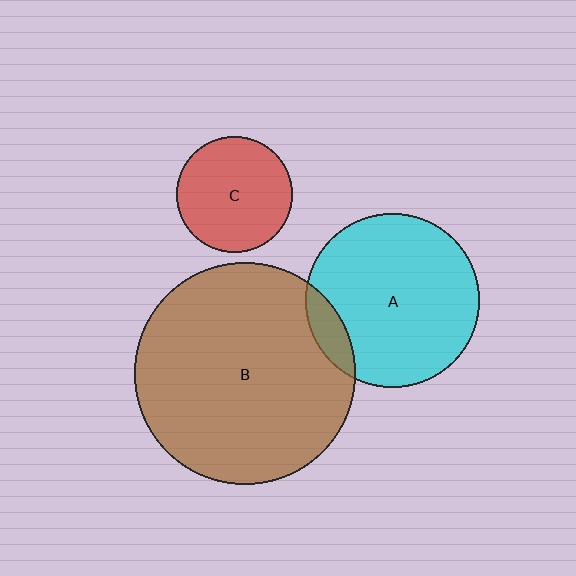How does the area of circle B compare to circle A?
Approximately 1.6 times.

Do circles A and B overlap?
Yes.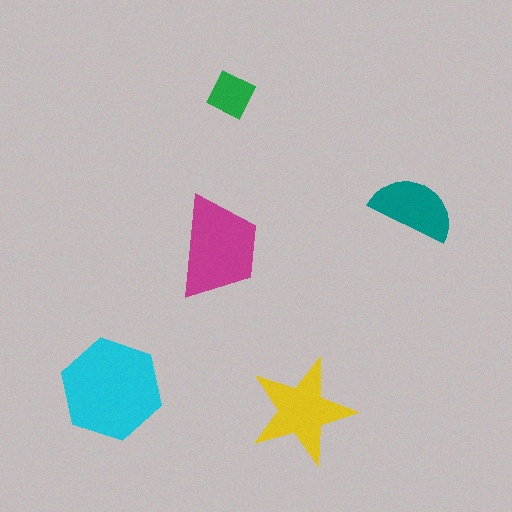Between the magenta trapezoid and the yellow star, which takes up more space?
The magenta trapezoid.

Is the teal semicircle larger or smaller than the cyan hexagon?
Smaller.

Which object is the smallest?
The green diamond.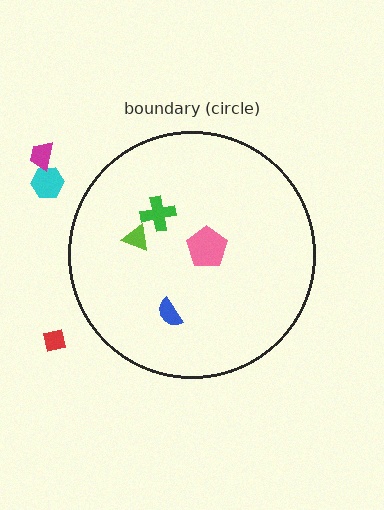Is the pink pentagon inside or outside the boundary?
Inside.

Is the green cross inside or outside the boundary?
Inside.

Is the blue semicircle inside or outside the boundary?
Inside.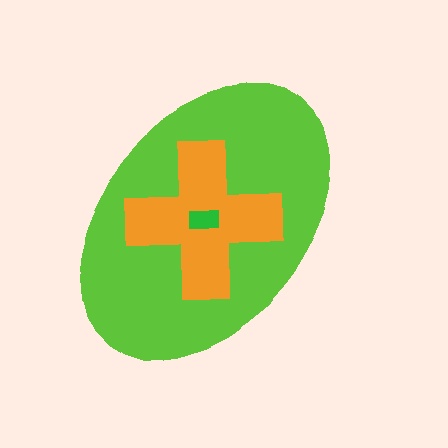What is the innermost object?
The green rectangle.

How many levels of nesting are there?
3.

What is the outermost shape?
The lime ellipse.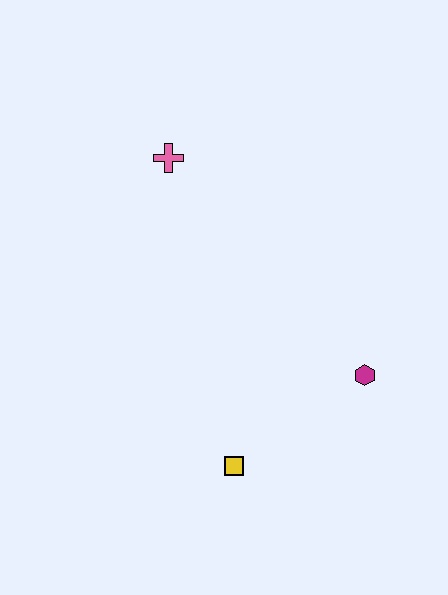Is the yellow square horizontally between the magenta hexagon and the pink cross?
Yes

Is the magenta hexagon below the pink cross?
Yes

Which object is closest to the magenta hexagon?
The yellow square is closest to the magenta hexagon.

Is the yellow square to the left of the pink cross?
No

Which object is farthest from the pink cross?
The yellow square is farthest from the pink cross.